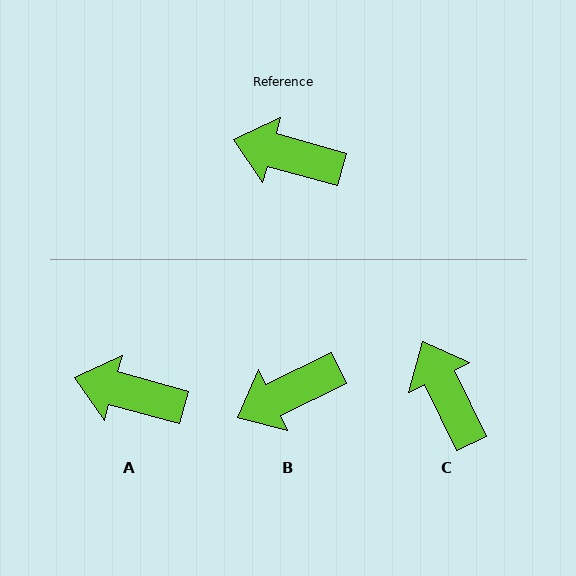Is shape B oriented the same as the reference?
No, it is off by about 41 degrees.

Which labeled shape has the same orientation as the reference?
A.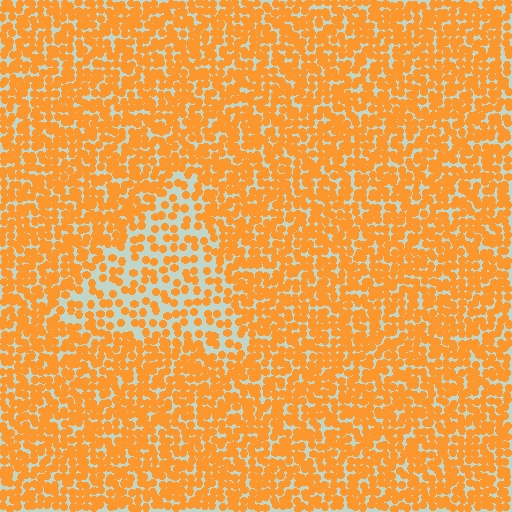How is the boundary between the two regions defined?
The boundary is defined by a change in element density (approximately 2.0x ratio). All elements are the same color, size, and shape.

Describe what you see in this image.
The image contains small orange elements arranged at two different densities. A triangle-shaped region is visible where the elements are less densely packed than the surrounding area.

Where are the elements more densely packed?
The elements are more densely packed outside the triangle boundary.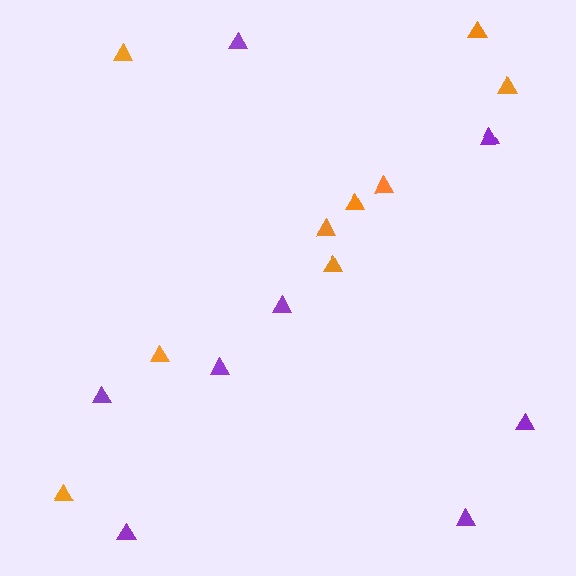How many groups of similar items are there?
There are 2 groups: one group of orange triangles (9) and one group of purple triangles (8).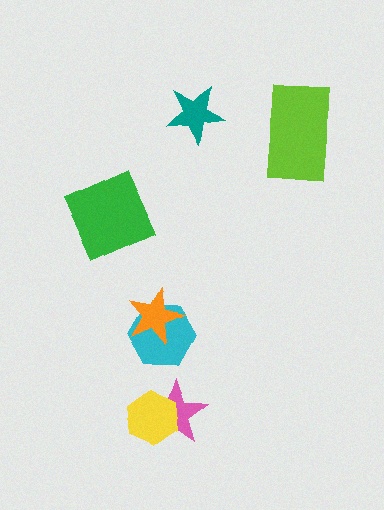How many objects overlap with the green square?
0 objects overlap with the green square.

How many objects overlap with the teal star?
0 objects overlap with the teal star.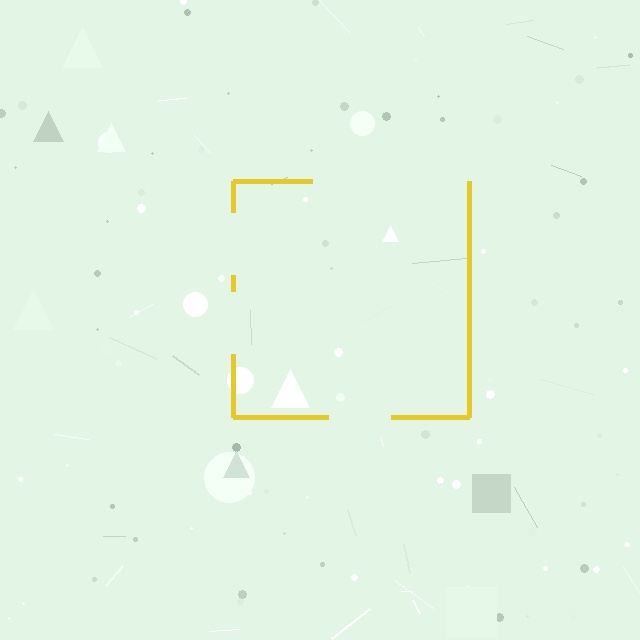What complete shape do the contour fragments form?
The contour fragments form a square.